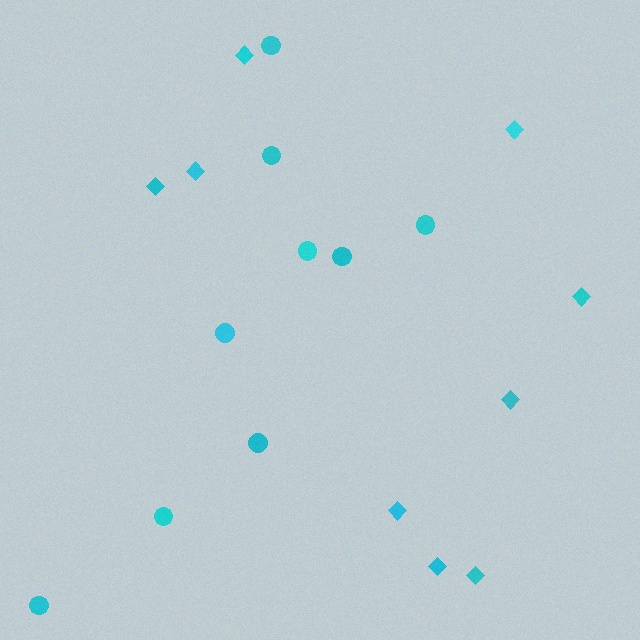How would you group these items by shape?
There are 2 groups: one group of circles (9) and one group of diamonds (9).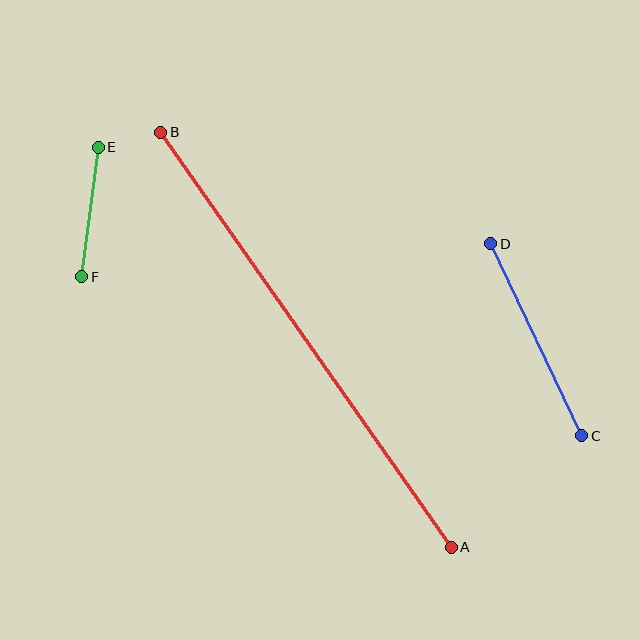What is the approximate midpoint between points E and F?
The midpoint is at approximately (90, 212) pixels.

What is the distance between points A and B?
The distance is approximately 506 pixels.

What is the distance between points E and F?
The distance is approximately 130 pixels.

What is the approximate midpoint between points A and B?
The midpoint is at approximately (306, 340) pixels.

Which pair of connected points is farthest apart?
Points A and B are farthest apart.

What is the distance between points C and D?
The distance is approximately 212 pixels.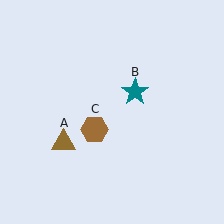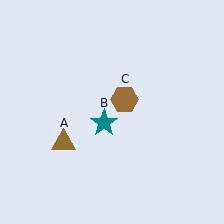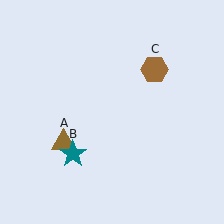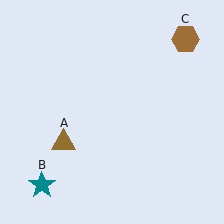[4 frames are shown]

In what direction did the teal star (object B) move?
The teal star (object B) moved down and to the left.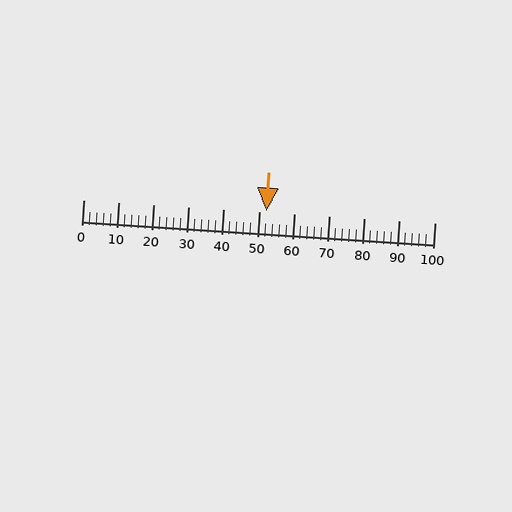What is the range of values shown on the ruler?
The ruler shows values from 0 to 100.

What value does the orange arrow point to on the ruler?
The orange arrow points to approximately 52.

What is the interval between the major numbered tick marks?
The major tick marks are spaced 10 units apart.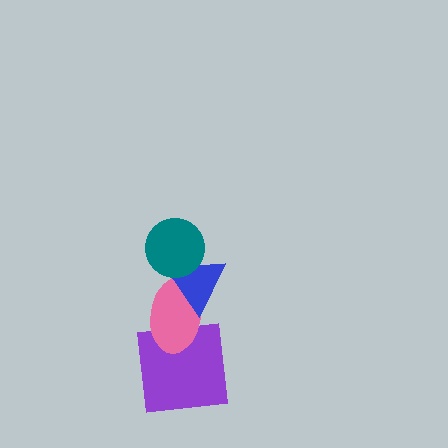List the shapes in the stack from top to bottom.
From top to bottom: the teal circle, the blue triangle, the pink ellipse, the purple square.